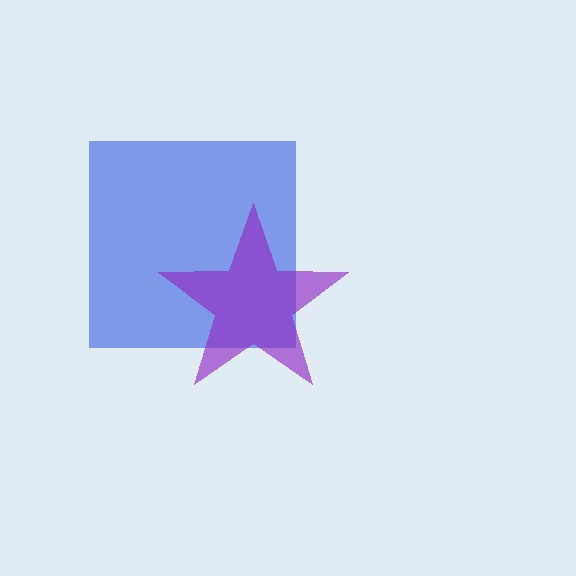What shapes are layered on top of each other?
The layered shapes are: a blue square, a purple star.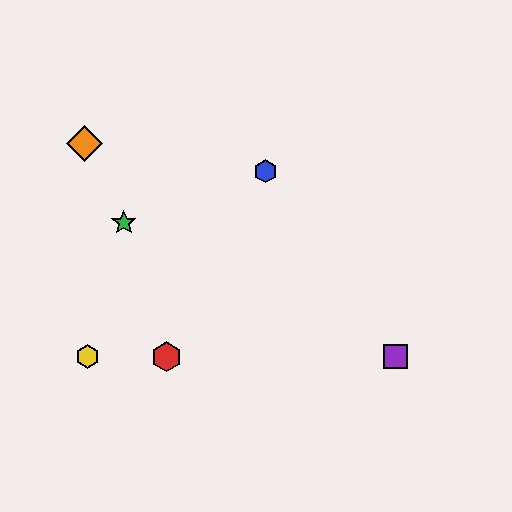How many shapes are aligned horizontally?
3 shapes (the red hexagon, the yellow hexagon, the purple square) are aligned horizontally.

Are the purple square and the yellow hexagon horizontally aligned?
Yes, both are at y≈357.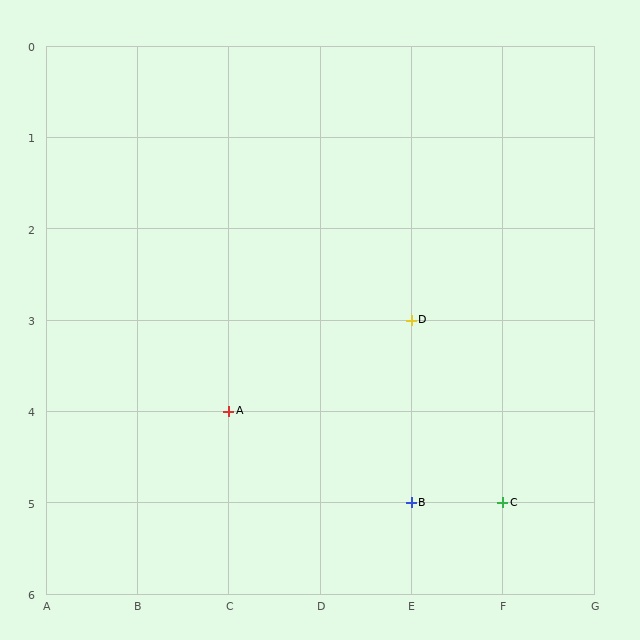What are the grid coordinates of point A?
Point A is at grid coordinates (C, 4).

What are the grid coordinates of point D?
Point D is at grid coordinates (E, 3).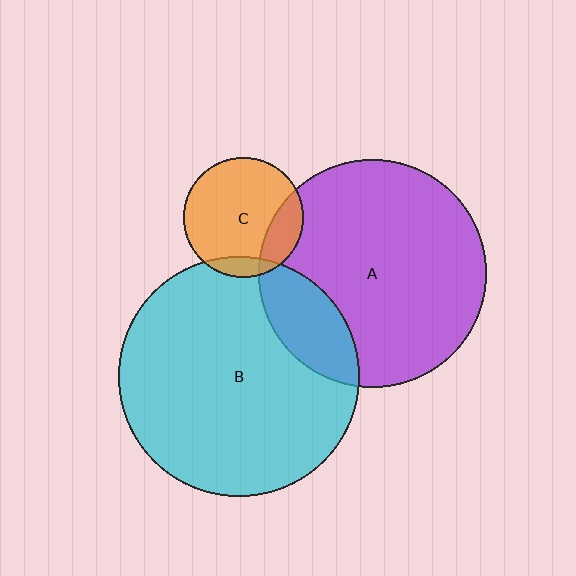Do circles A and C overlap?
Yes.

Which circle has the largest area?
Circle B (cyan).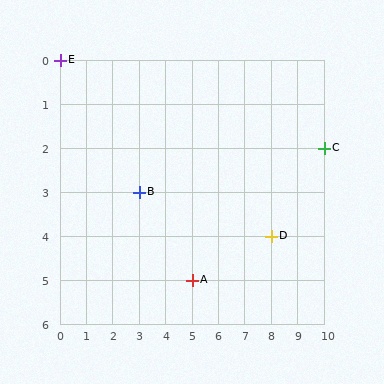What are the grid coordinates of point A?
Point A is at grid coordinates (5, 5).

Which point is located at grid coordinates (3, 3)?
Point B is at (3, 3).